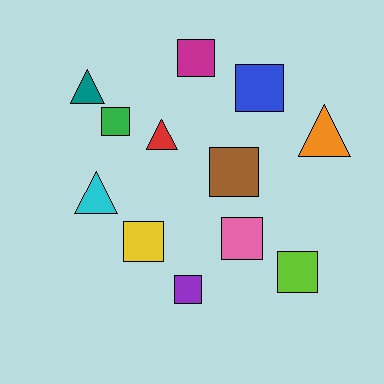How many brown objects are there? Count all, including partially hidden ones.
There is 1 brown object.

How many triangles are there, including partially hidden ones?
There are 4 triangles.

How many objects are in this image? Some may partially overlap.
There are 12 objects.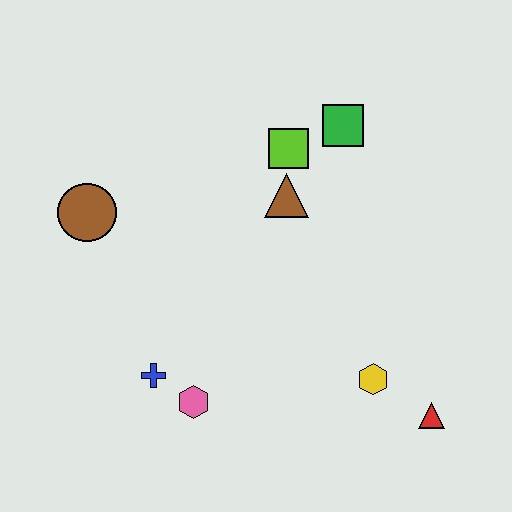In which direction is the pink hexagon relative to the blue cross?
The pink hexagon is to the right of the blue cross.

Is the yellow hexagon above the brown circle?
No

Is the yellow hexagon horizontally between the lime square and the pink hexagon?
No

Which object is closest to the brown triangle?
The lime square is closest to the brown triangle.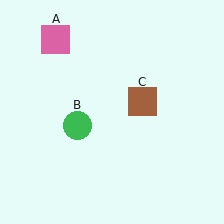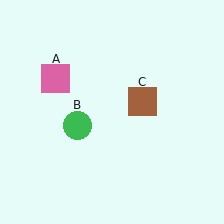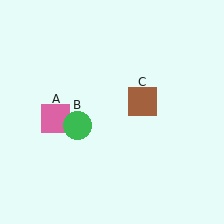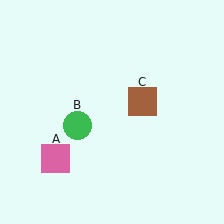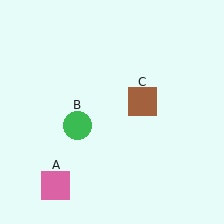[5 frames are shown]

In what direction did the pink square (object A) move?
The pink square (object A) moved down.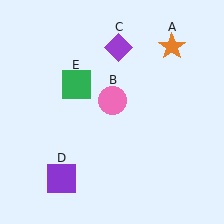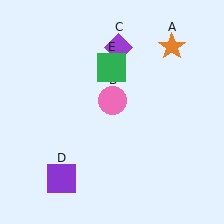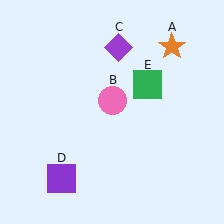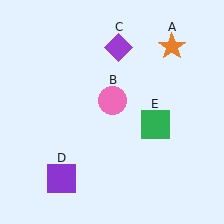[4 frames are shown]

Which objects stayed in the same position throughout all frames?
Orange star (object A) and pink circle (object B) and purple diamond (object C) and purple square (object D) remained stationary.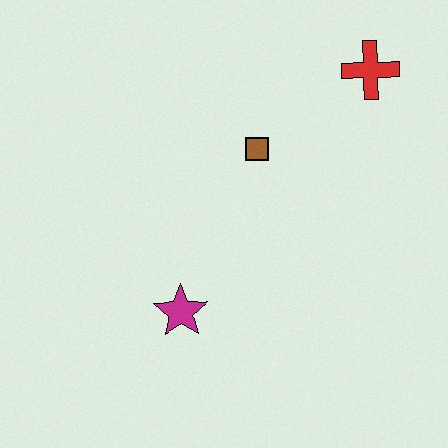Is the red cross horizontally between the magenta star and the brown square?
No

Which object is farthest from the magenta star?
The red cross is farthest from the magenta star.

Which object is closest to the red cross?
The brown square is closest to the red cross.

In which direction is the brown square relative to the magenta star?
The brown square is above the magenta star.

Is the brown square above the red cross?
No